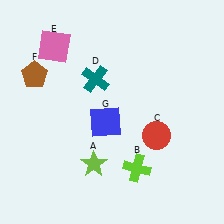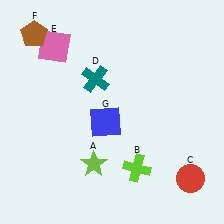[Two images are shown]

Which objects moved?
The objects that moved are: the red circle (C), the brown pentagon (F).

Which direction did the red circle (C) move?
The red circle (C) moved down.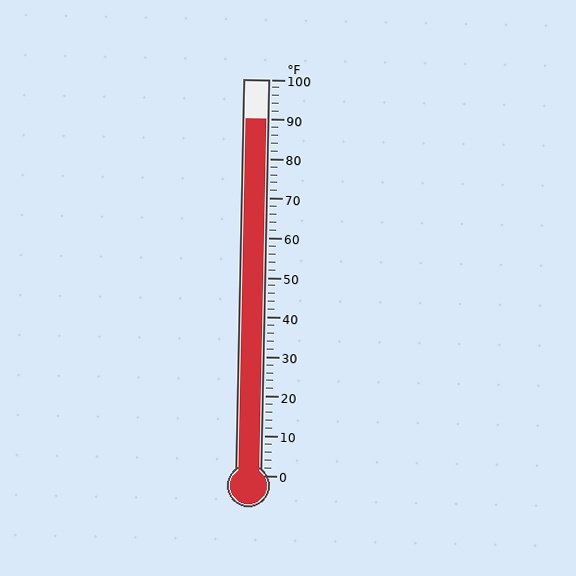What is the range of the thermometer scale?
The thermometer scale ranges from 0°F to 100°F.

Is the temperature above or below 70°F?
The temperature is above 70°F.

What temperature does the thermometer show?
The thermometer shows approximately 90°F.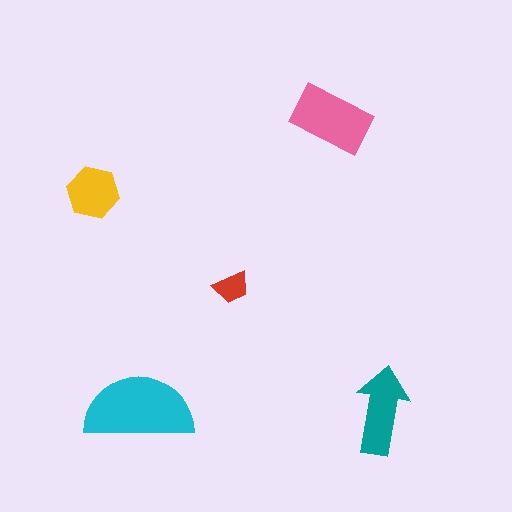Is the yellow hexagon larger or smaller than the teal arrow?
Smaller.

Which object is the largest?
The cyan semicircle.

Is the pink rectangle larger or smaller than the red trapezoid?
Larger.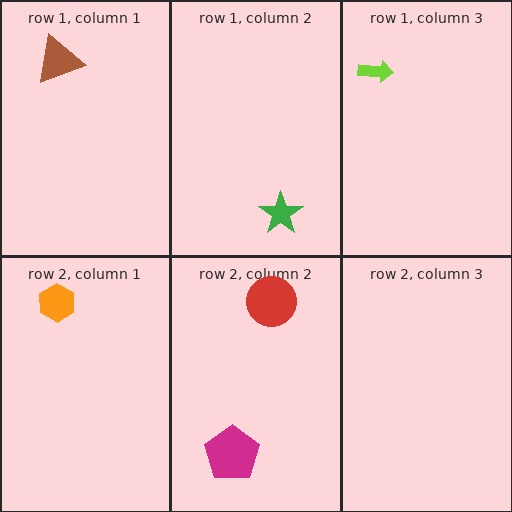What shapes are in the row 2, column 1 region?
The orange hexagon.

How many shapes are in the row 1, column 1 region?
1.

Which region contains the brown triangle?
The row 1, column 1 region.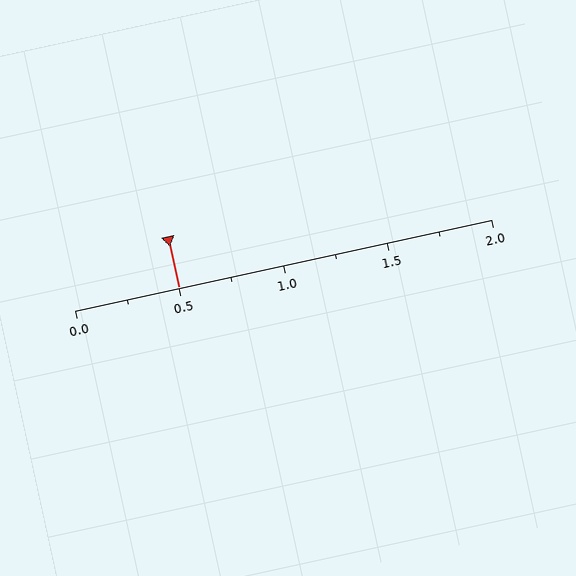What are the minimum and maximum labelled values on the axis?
The axis runs from 0.0 to 2.0.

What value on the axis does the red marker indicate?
The marker indicates approximately 0.5.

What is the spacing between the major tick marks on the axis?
The major ticks are spaced 0.5 apart.